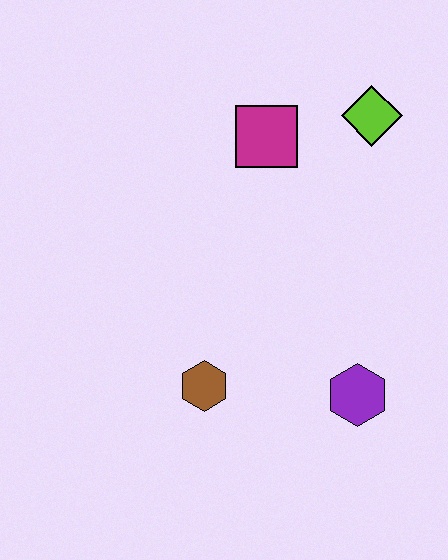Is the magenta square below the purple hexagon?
No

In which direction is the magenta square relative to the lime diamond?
The magenta square is to the left of the lime diamond.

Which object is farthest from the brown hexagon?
The lime diamond is farthest from the brown hexagon.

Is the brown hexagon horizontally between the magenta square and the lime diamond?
No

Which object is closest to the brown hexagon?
The purple hexagon is closest to the brown hexagon.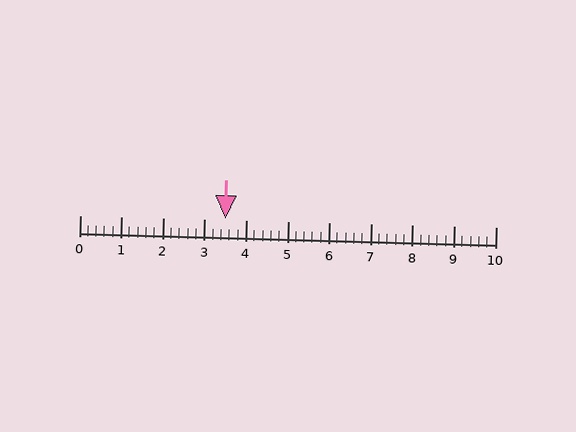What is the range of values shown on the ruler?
The ruler shows values from 0 to 10.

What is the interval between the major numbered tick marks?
The major tick marks are spaced 1 units apart.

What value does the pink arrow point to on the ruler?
The pink arrow points to approximately 3.5.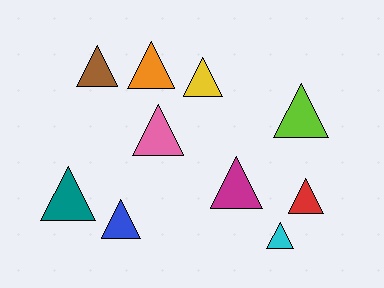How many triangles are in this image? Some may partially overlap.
There are 10 triangles.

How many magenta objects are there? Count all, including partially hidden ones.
There is 1 magenta object.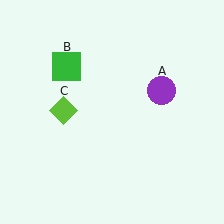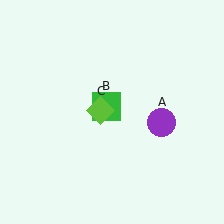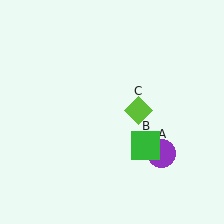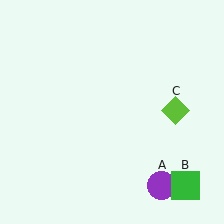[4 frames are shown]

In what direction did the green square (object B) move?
The green square (object B) moved down and to the right.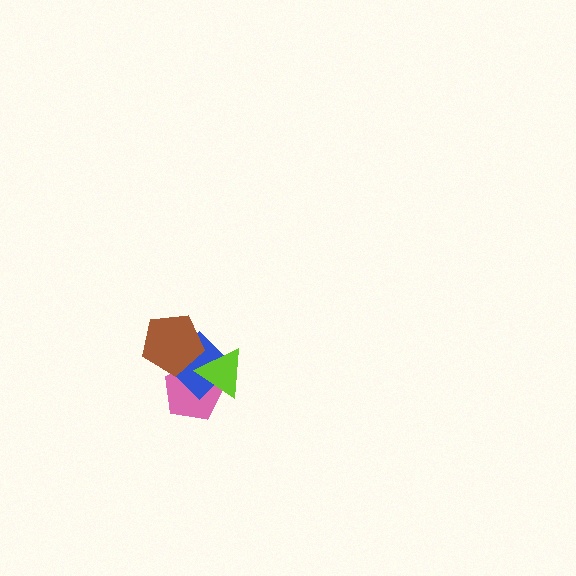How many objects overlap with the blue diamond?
3 objects overlap with the blue diamond.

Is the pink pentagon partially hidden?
Yes, it is partially covered by another shape.